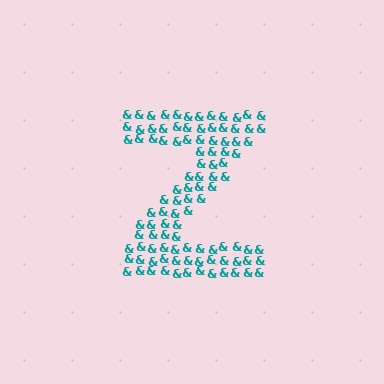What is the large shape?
The large shape is the letter Z.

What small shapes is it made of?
It is made of small ampersands.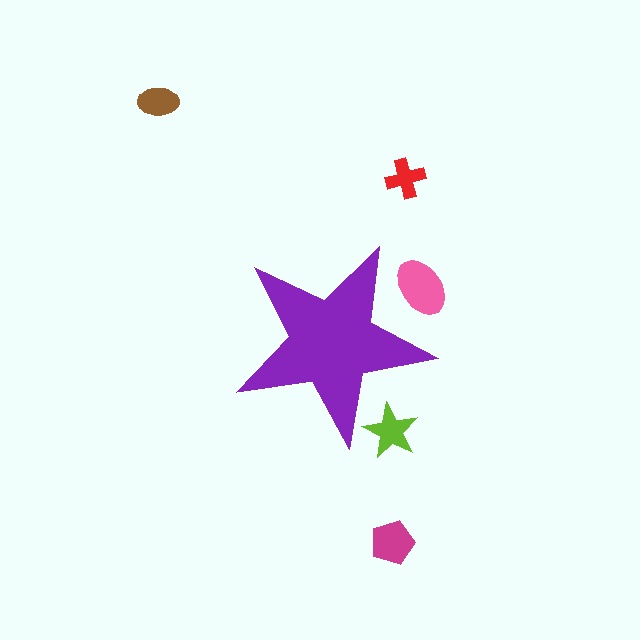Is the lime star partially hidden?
Yes, the lime star is partially hidden behind the purple star.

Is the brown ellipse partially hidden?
No, the brown ellipse is fully visible.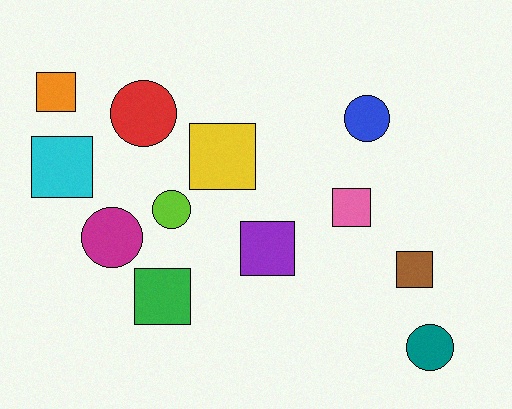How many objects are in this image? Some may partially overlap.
There are 12 objects.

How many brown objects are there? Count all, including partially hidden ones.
There is 1 brown object.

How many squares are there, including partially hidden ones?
There are 7 squares.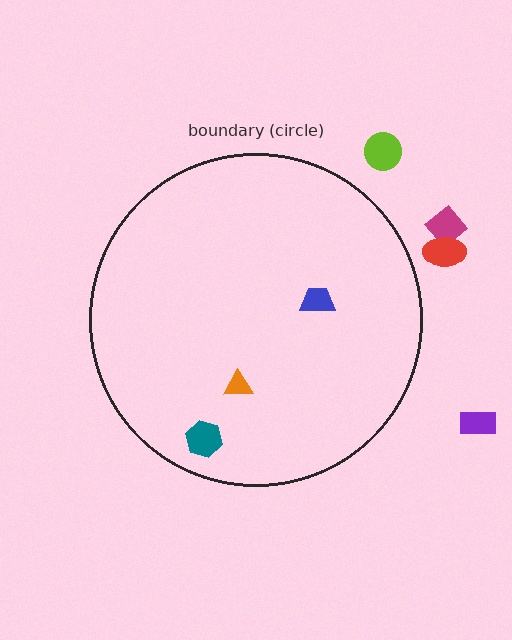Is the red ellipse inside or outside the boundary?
Outside.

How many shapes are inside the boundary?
3 inside, 4 outside.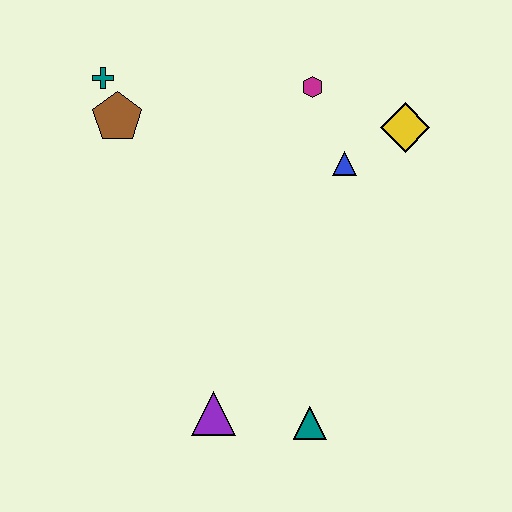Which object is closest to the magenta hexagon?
The blue triangle is closest to the magenta hexagon.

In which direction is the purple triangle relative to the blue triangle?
The purple triangle is below the blue triangle.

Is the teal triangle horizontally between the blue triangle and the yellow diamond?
No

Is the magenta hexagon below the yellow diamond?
No